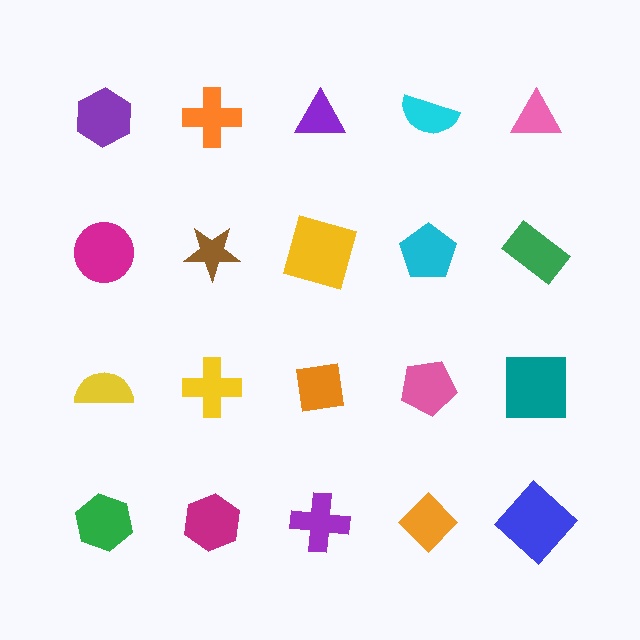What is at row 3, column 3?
An orange square.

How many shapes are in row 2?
5 shapes.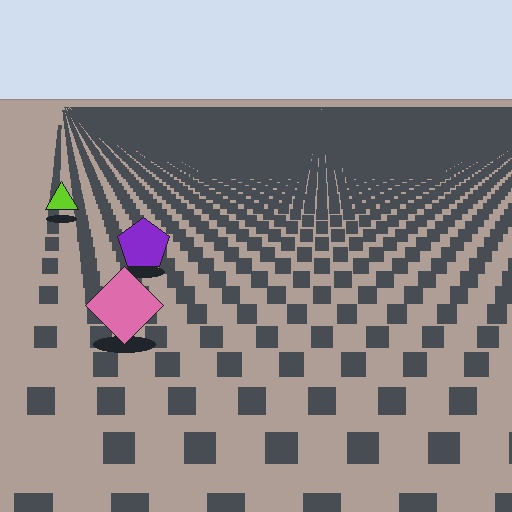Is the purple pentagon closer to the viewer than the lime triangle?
Yes. The purple pentagon is closer — you can tell from the texture gradient: the ground texture is coarser near it.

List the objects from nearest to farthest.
From nearest to farthest: the pink diamond, the purple pentagon, the lime triangle.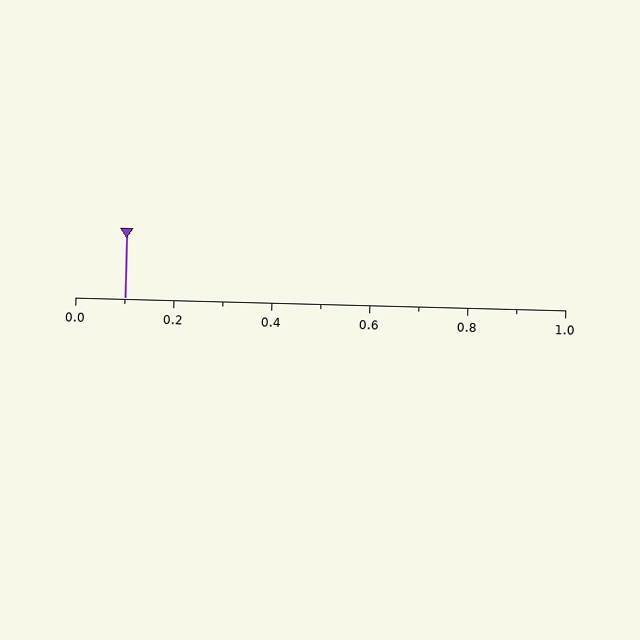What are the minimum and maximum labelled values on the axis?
The axis runs from 0.0 to 1.0.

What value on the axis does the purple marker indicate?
The marker indicates approximately 0.1.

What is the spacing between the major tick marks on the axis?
The major ticks are spaced 0.2 apart.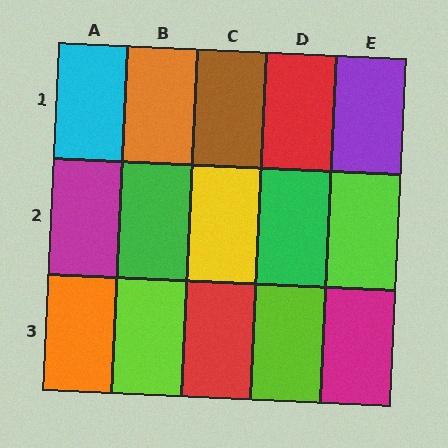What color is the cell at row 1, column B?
Orange.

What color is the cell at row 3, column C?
Red.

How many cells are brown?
1 cell is brown.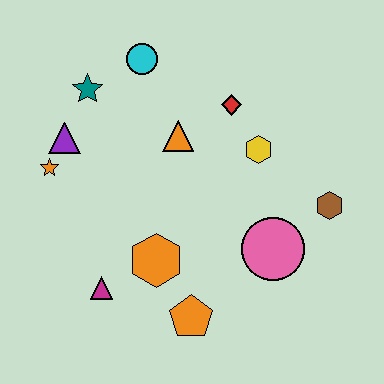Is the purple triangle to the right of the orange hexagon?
No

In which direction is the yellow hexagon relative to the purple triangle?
The yellow hexagon is to the right of the purple triangle.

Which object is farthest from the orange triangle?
The orange pentagon is farthest from the orange triangle.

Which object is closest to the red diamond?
The yellow hexagon is closest to the red diamond.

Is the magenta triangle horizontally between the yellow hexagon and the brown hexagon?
No